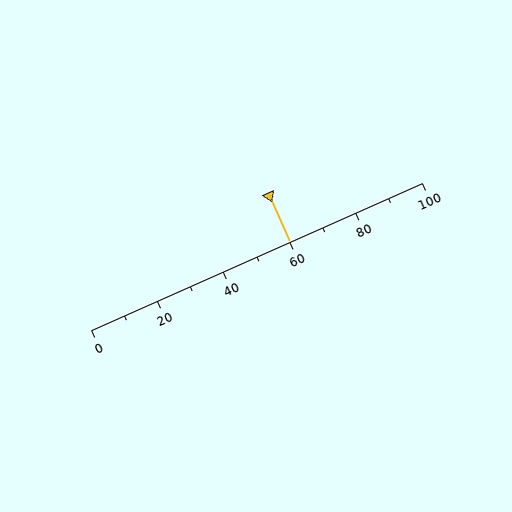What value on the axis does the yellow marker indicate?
The marker indicates approximately 60.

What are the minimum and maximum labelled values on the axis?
The axis runs from 0 to 100.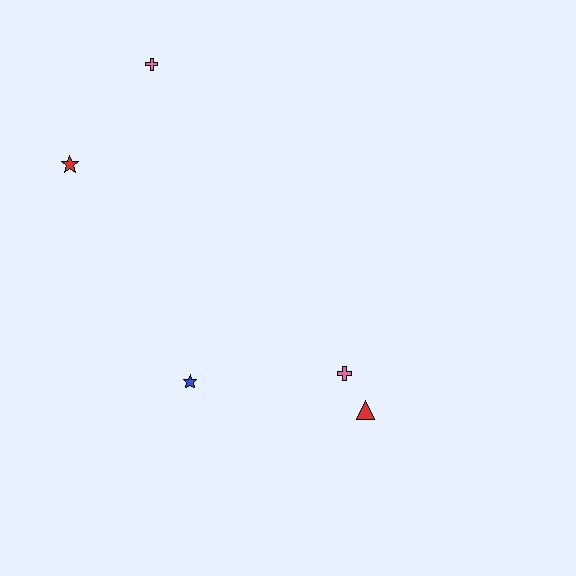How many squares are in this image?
There are no squares.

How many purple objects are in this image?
There are no purple objects.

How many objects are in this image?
There are 5 objects.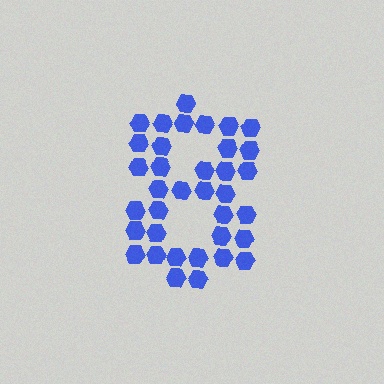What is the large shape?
The large shape is the digit 8.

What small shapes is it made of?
It is made of small hexagons.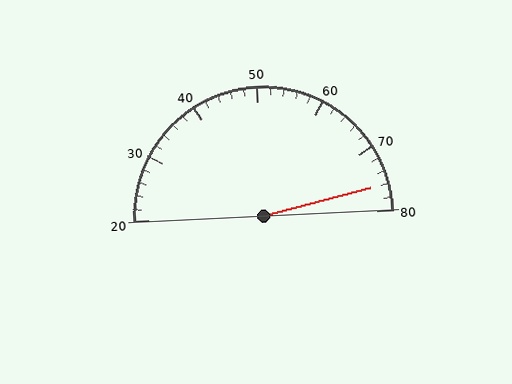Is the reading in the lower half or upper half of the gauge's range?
The reading is in the upper half of the range (20 to 80).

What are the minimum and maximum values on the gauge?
The gauge ranges from 20 to 80.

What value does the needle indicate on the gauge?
The needle indicates approximately 76.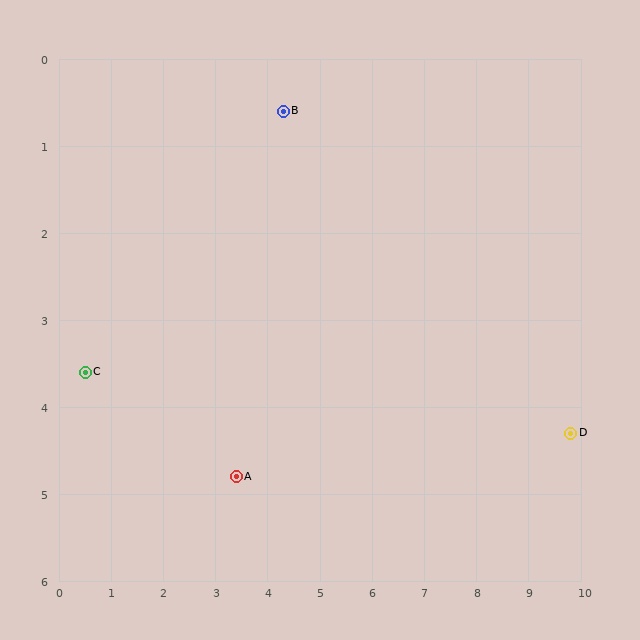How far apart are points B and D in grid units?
Points B and D are about 6.6 grid units apart.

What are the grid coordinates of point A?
Point A is at approximately (3.4, 4.8).